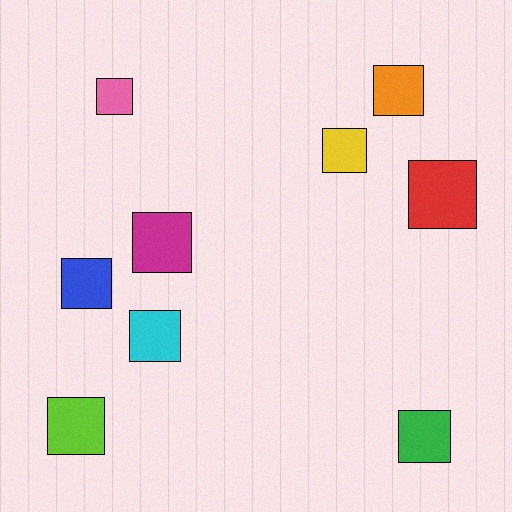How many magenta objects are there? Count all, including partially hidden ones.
There is 1 magenta object.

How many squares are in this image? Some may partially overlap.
There are 9 squares.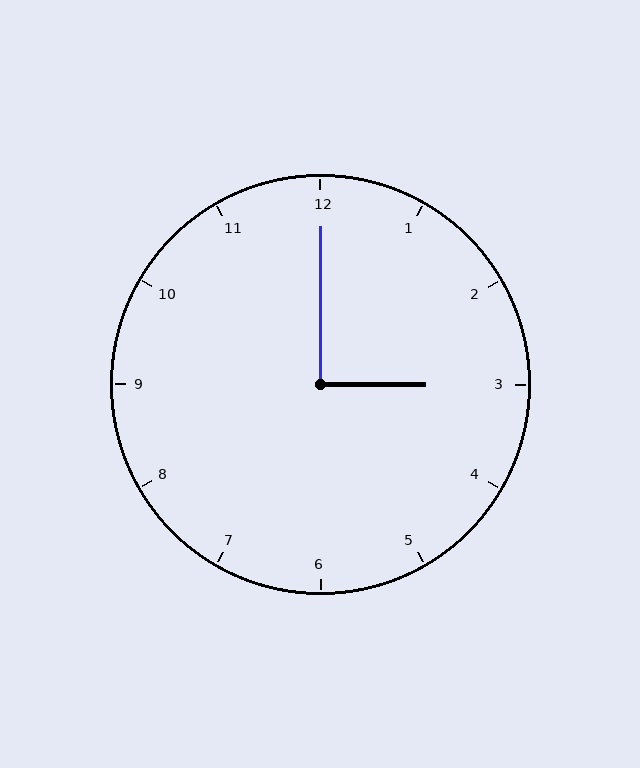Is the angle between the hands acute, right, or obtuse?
It is right.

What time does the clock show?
3:00.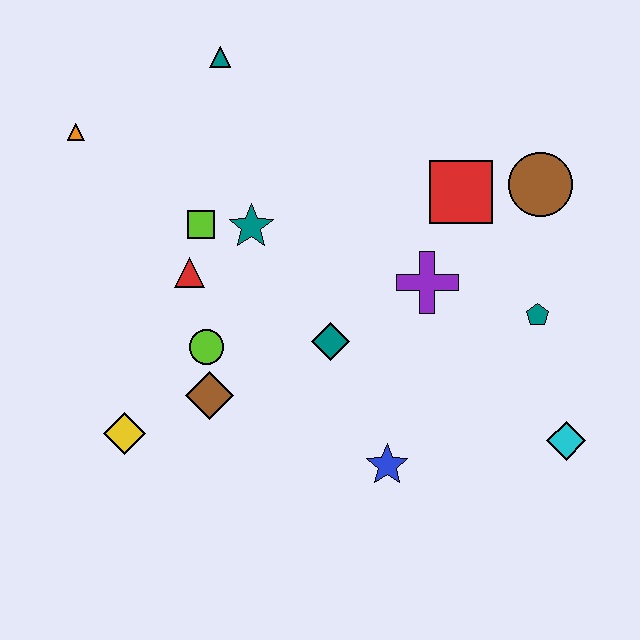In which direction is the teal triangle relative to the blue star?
The teal triangle is above the blue star.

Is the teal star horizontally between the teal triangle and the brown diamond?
No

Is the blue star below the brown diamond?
Yes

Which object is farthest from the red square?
The yellow diamond is farthest from the red square.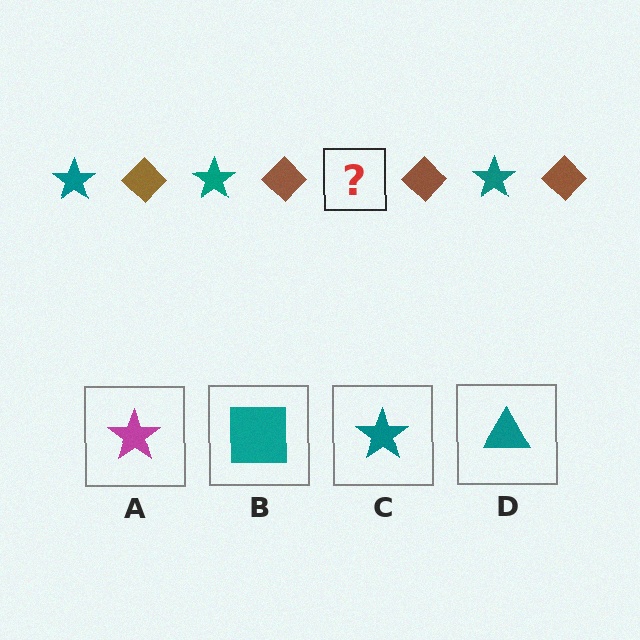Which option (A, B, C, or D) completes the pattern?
C.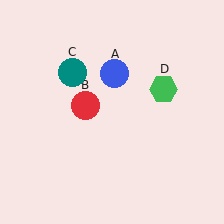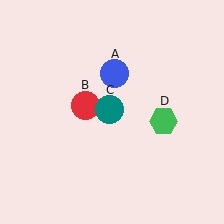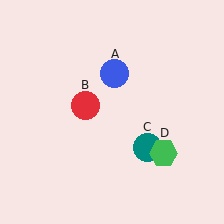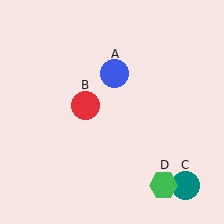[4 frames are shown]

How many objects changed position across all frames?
2 objects changed position: teal circle (object C), green hexagon (object D).